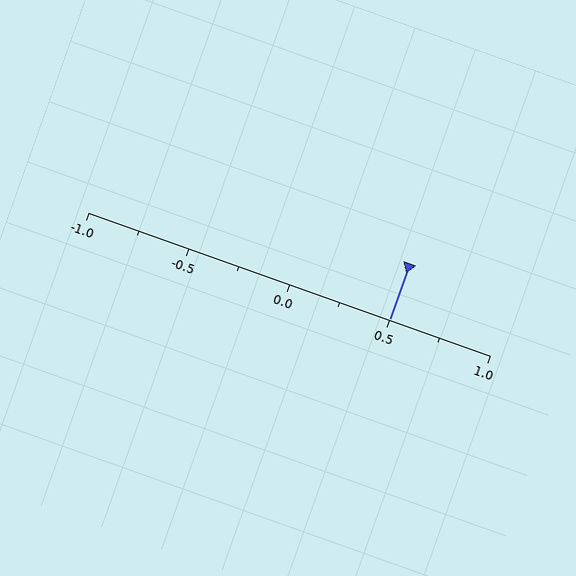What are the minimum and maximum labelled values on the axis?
The axis runs from -1.0 to 1.0.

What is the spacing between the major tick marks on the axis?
The major ticks are spaced 0.5 apart.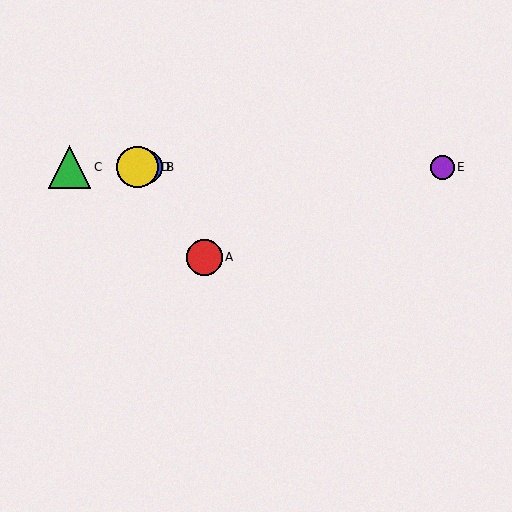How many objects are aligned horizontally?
4 objects (B, C, D, E) are aligned horizontally.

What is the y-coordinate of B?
Object B is at y≈167.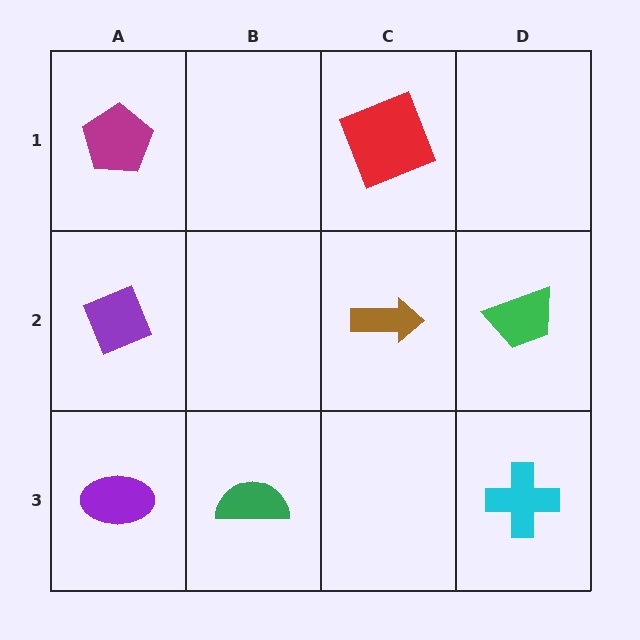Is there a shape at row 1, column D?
No, that cell is empty.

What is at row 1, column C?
A red square.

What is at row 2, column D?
A green trapezoid.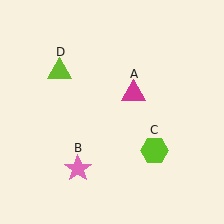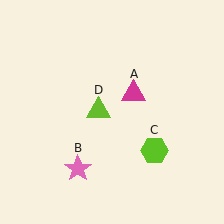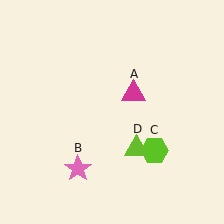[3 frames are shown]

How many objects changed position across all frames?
1 object changed position: lime triangle (object D).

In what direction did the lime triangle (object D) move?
The lime triangle (object D) moved down and to the right.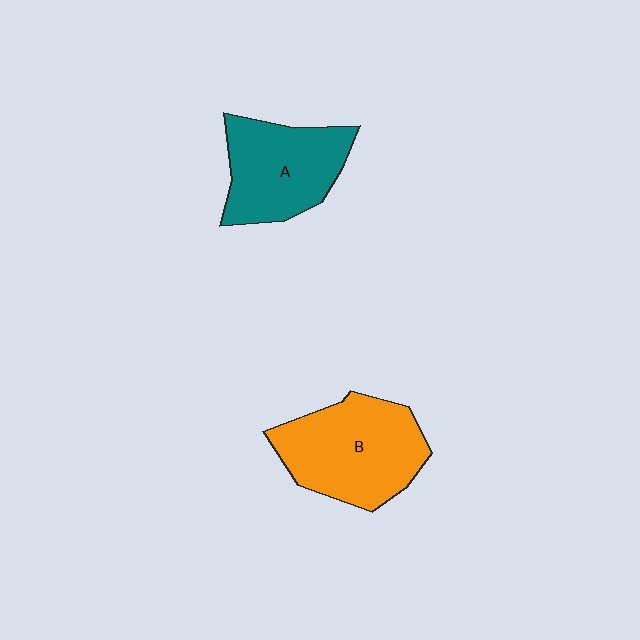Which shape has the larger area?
Shape B (orange).